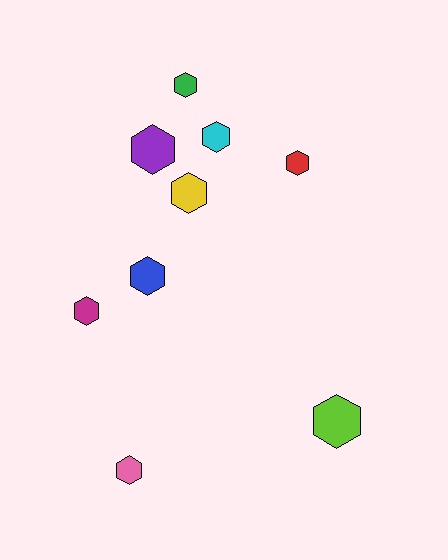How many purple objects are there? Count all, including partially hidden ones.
There is 1 purple object.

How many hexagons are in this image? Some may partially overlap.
There are 9 hexagons.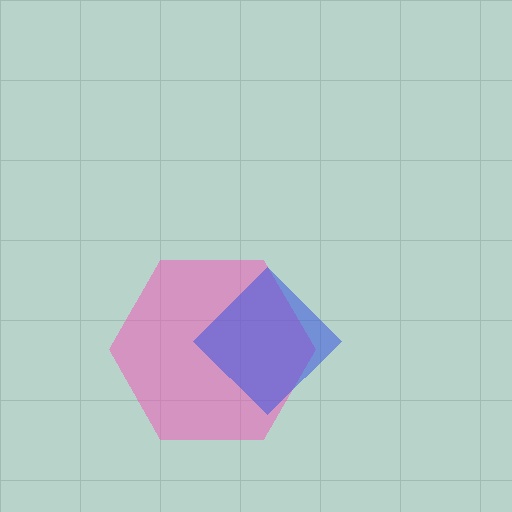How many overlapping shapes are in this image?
There are 2 overlapping shapes in the image.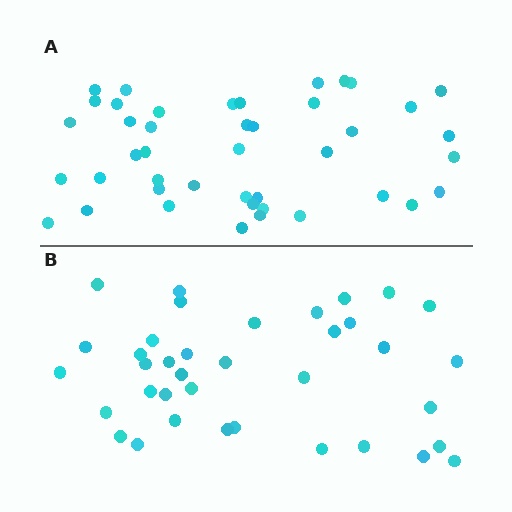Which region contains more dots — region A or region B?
Region A (the top region) has more dots.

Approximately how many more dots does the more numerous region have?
Region A has about 6 more dots than region B.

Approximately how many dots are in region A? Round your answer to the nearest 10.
About 40 dots. (The exact count is 43, which rounds to 40.)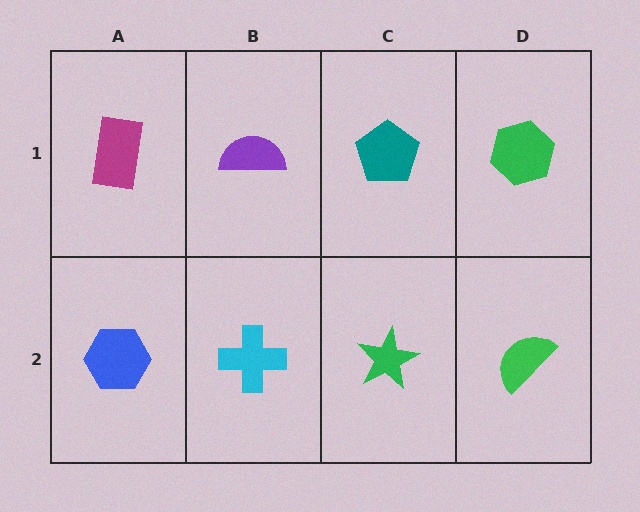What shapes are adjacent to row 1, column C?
A green star (row 2, column C), a purple semicircle (row 1, column B), a green hexagon (row 1, column D).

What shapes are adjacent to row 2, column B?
A purple semicircle (row 1, column B), a blue hexagon (row 2, column A), a green star (row 2, column C).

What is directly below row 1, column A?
A blue hexagon.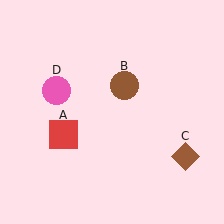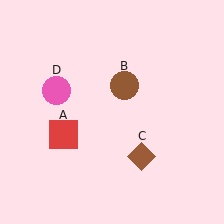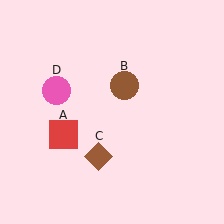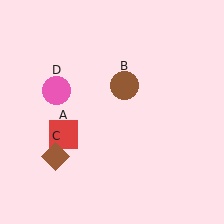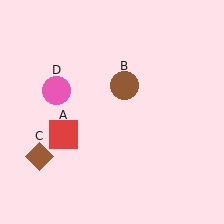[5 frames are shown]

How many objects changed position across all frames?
1 object changed position: brown diamond (object C).